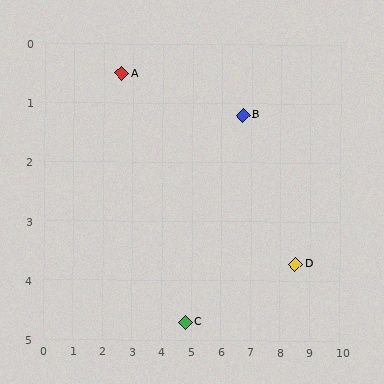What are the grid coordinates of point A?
Point A is at approximately (2.6, 0.5).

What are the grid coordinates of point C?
Point C is at approximately (4.8, 4.7).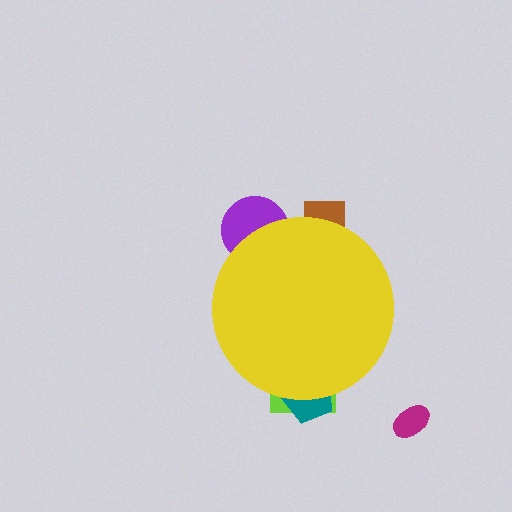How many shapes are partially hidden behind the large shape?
4 shapes are partially hidden.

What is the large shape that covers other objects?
A yellow circle.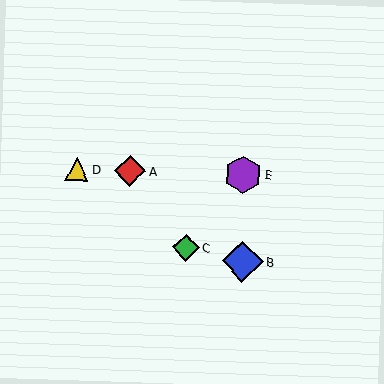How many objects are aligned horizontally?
3 objects (A, D, E) are aligned horizontally.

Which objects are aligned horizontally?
Objects A, D, E are aligned horizontally.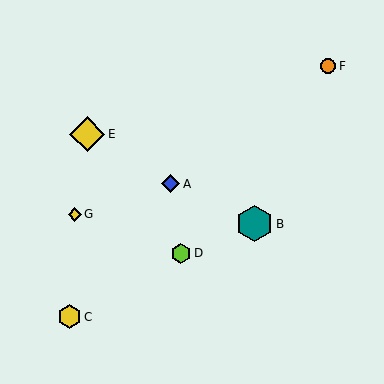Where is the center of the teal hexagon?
The center of the teal hexagon is at (254, 224).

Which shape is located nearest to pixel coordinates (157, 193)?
The blue diamond (labeled A) at (171, 184) is nearest to that location.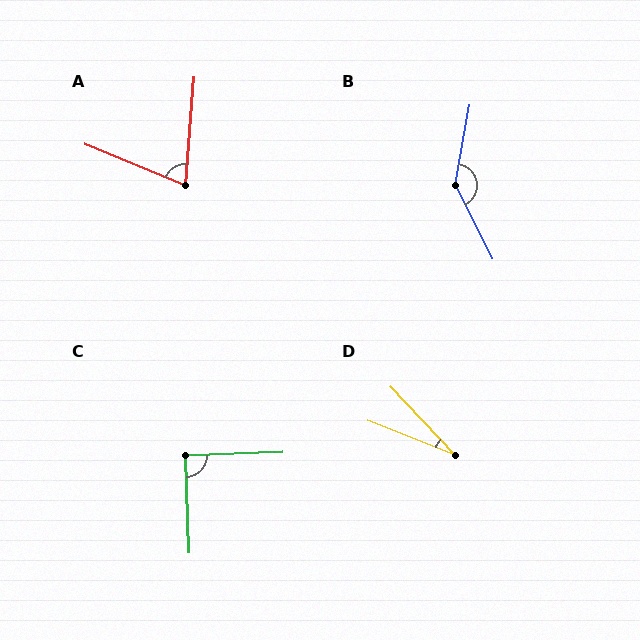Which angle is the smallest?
D, at approximately 26 degrees.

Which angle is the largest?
B, at approximately 144 degrees.